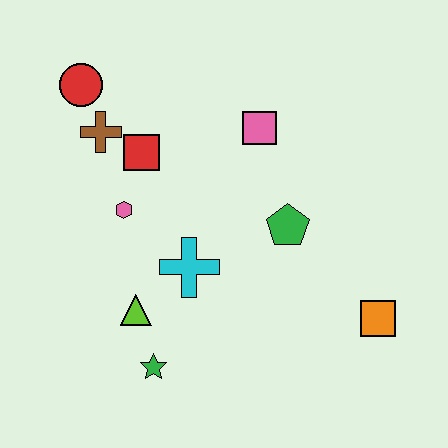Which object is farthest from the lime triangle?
The orange square is farthest from the lime triangle.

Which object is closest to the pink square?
The green pentagon is closest to the pink square.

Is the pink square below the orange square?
No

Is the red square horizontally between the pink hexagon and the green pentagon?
Yes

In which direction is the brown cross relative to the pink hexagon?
The brown cross is above the pink hexagon.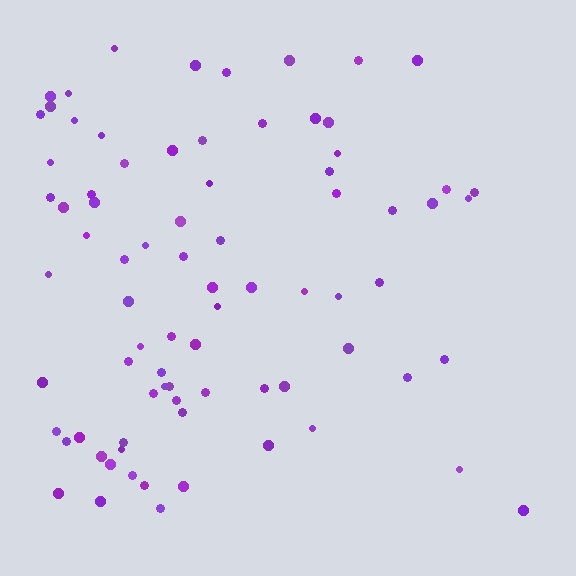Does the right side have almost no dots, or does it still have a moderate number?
Still a moderate number, just noticeably fewer than the left.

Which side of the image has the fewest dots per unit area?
The right.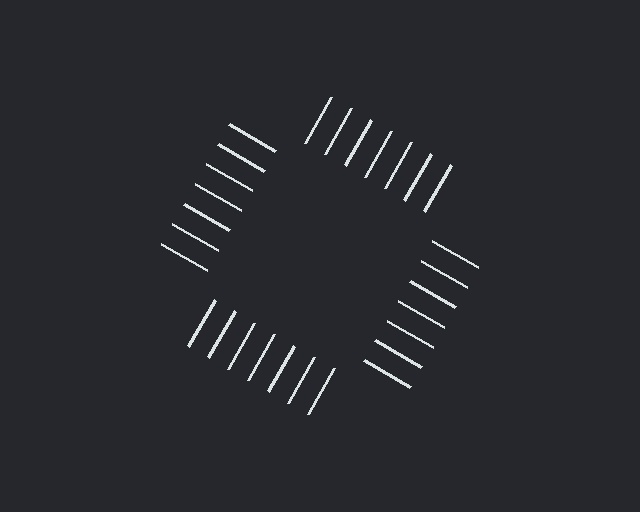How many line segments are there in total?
28 — 7 along each of the 4 edges.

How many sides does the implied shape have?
4 sides — the line-ends trace a square.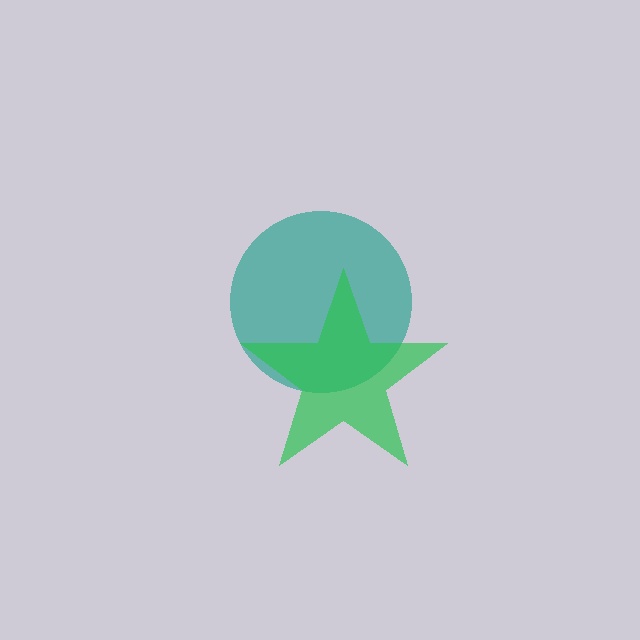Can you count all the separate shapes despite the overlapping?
Yes, there are 2 separate shapes.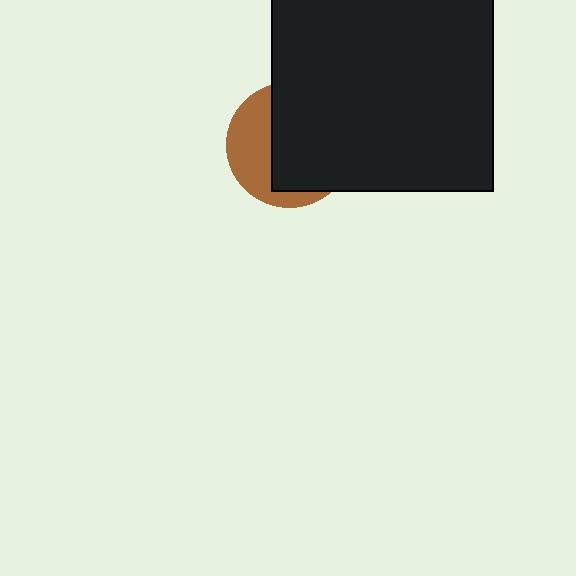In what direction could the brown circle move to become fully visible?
The brown circle could move left. That would shift it out from behind the black rectangle entirely.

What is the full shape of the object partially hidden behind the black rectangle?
The partially hidden object is a brown circle.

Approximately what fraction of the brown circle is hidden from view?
Roughly 62% of the brown circle is hidden behind the black rectangle.